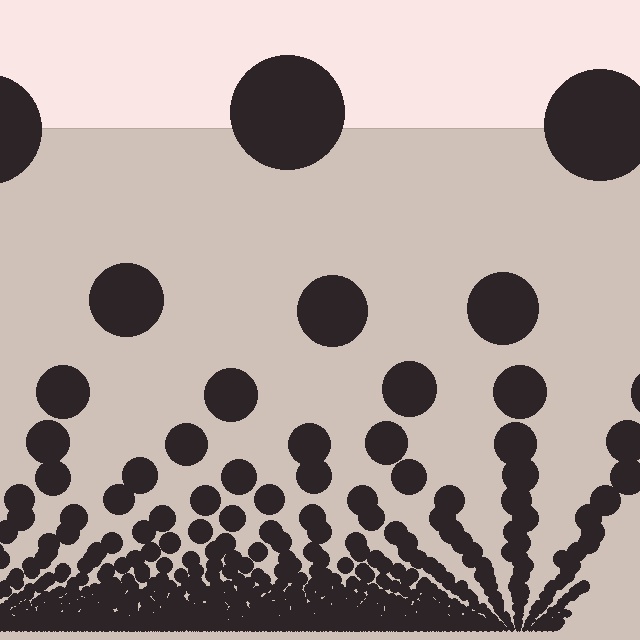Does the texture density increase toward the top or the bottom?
Density increases toward the bottom.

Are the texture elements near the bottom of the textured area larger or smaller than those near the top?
Smaller. The gradient is inverted — elements near the bottom are smaller and denser.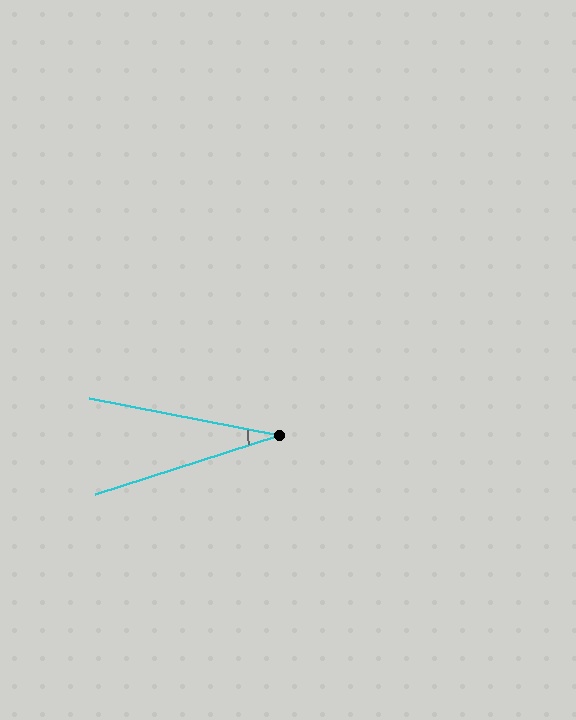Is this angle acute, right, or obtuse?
It is acute.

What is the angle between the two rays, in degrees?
Approximately 29 degrees.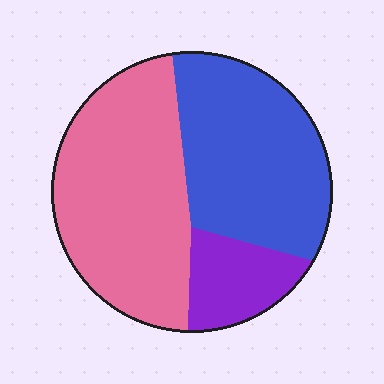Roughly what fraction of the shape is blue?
Blue covers about 40% of the shape.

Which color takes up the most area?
Pink, at roughly 45%.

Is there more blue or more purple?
Blue.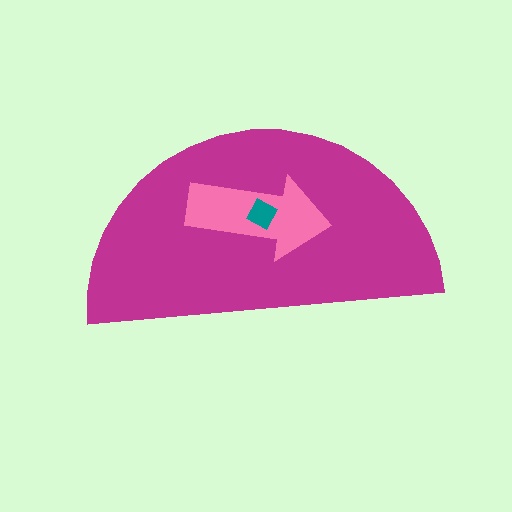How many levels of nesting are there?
3.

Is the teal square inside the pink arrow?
Yes.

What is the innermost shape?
The teal square.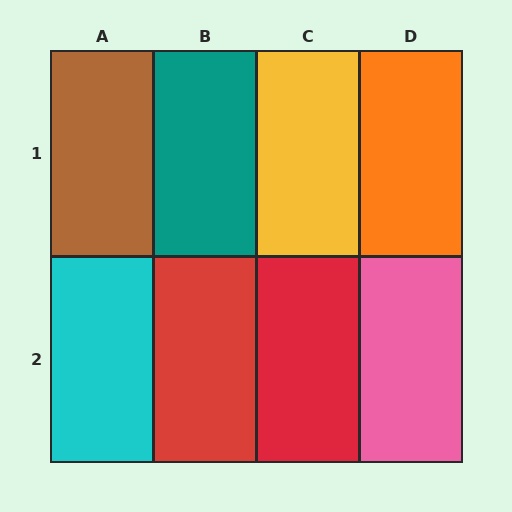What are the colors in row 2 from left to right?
Cyan, red, red, pink.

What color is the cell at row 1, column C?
Yellow.